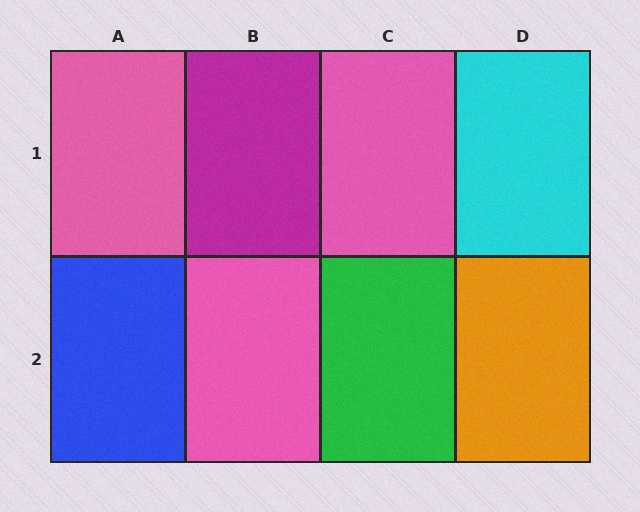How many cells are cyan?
1 cell is cyan.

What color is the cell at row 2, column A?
Blue.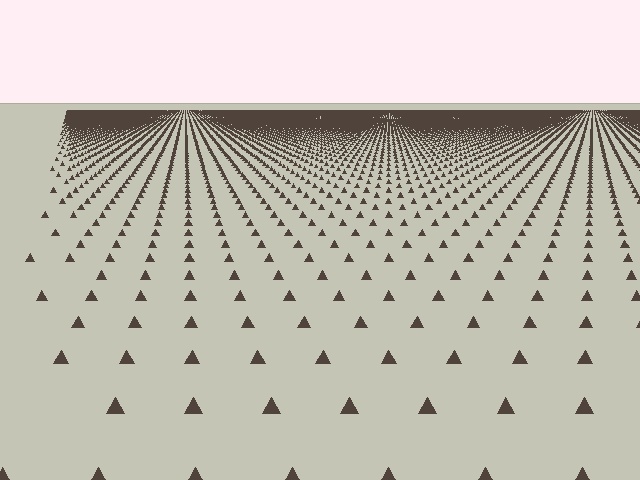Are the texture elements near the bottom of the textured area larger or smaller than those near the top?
Larger. Near the bottom, elements are closer to the viewer and appear at a bigger on-screen size.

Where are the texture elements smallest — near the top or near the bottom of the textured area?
Near the top.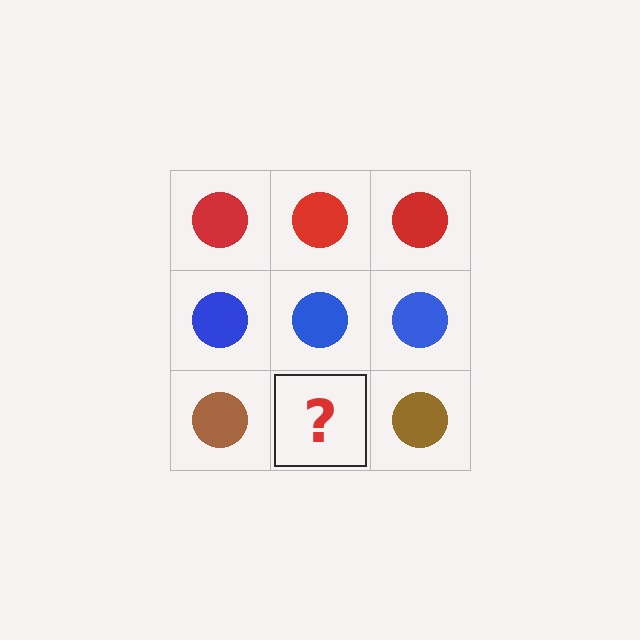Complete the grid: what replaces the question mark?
The question mark should be replaced with a brown circle.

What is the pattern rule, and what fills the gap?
The rule is that each row has a consistent color. The gap should be filled with a brown circle.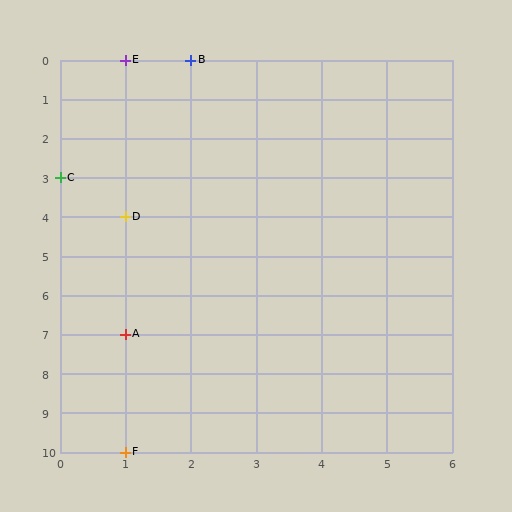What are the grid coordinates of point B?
Point B is at grid coordinates (2, 0).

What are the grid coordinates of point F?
Point F is at grid coordinates (1, 10).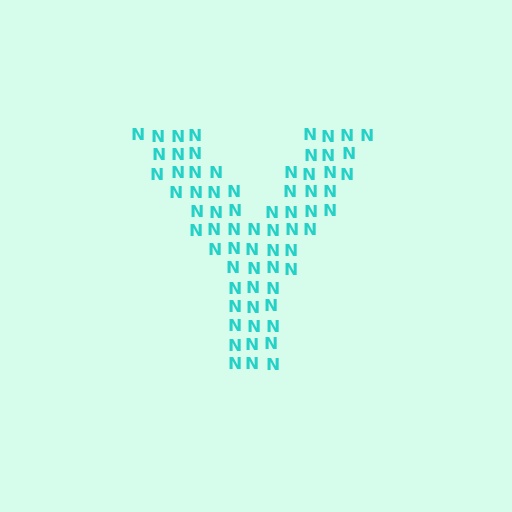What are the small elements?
The small elements are letter N's.